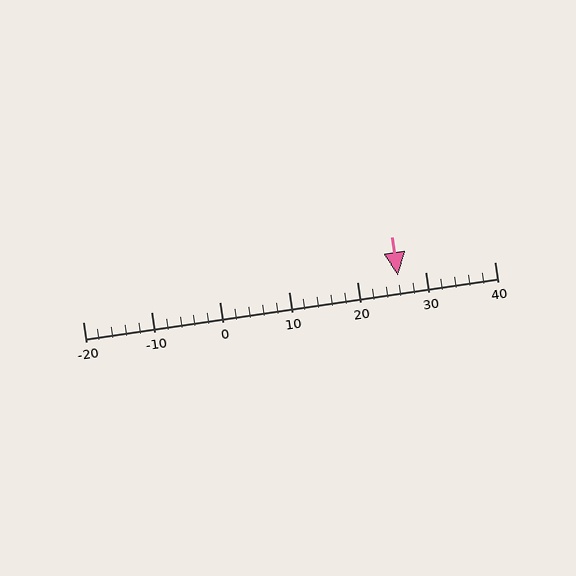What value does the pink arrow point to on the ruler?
The pink arrow points to approximately 26.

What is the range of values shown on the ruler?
The ruler shows values from -20 to 40.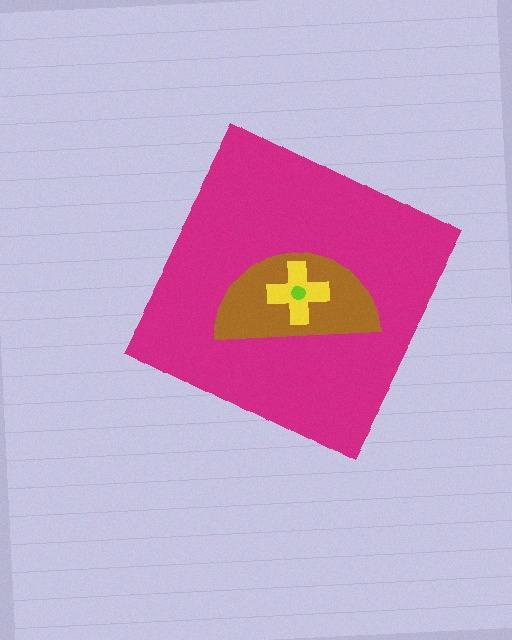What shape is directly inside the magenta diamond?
The brown semicircle.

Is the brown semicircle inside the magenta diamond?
Yes.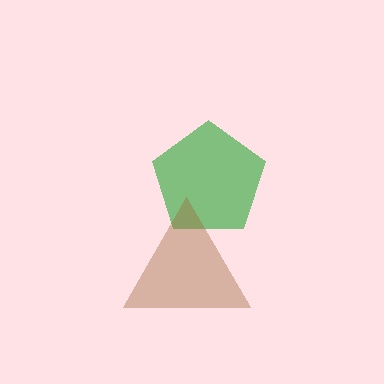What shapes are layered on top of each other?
The layered shapes are: a green pentagon, a brown triangle.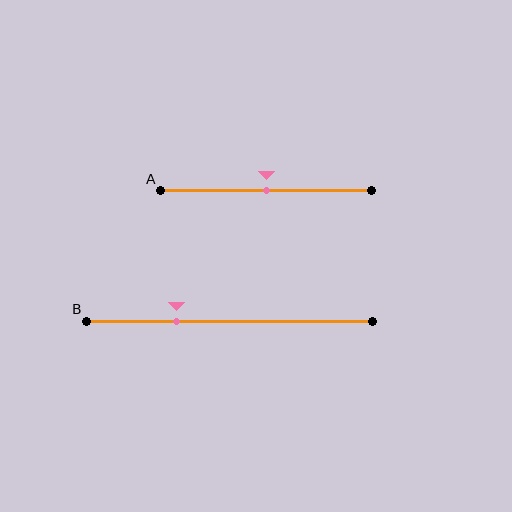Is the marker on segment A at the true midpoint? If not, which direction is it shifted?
Yes, the marker on segment A is at the true midpoint.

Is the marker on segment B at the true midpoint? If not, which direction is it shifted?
No, the marker on segment B is shifted to the left by about 19% of the segment length.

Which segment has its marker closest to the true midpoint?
Segment A has its marker closest to the true midpoint.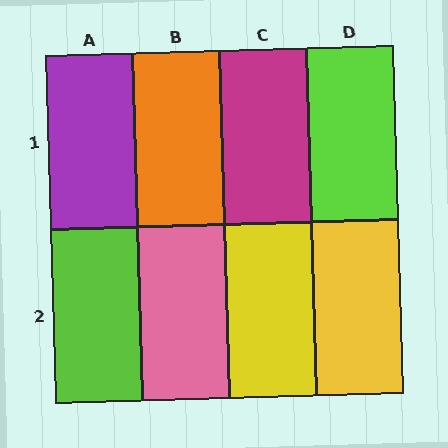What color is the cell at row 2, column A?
Lime.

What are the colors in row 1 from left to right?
Purple, orange, magenta, lime.